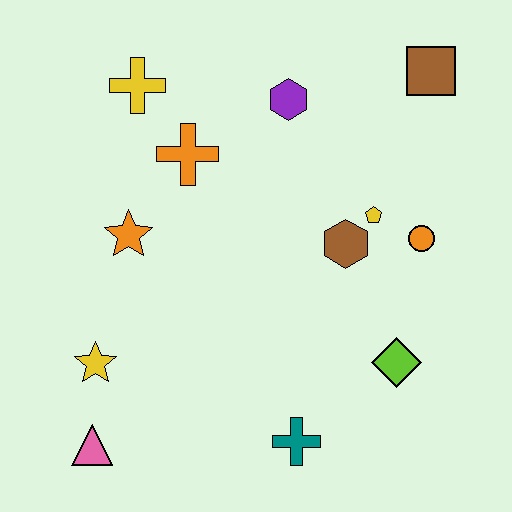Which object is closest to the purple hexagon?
The orange cross is closest to the purple hexagon.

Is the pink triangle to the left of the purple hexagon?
Yes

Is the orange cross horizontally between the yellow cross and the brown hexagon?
Yes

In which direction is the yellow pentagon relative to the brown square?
The yellow pentagon is below the brown square.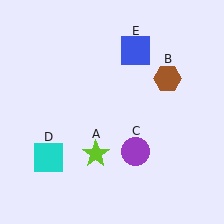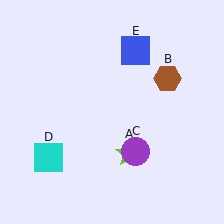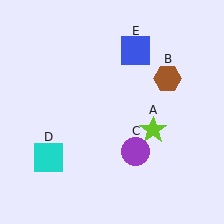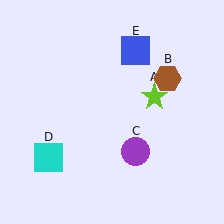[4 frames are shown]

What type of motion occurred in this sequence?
The lime star (object A) rotated counterclockwise around the center of the scene.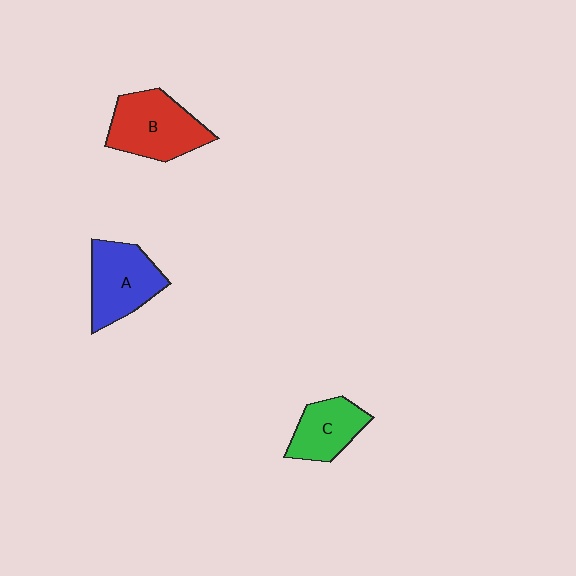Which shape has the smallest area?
Shape C (green).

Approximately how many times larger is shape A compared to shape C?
Approximately 1.3 times.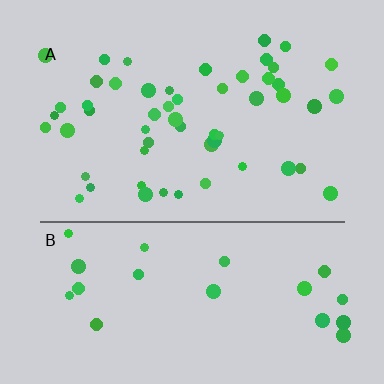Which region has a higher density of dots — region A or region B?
A (the top).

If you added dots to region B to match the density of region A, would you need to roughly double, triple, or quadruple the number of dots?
Approximately double.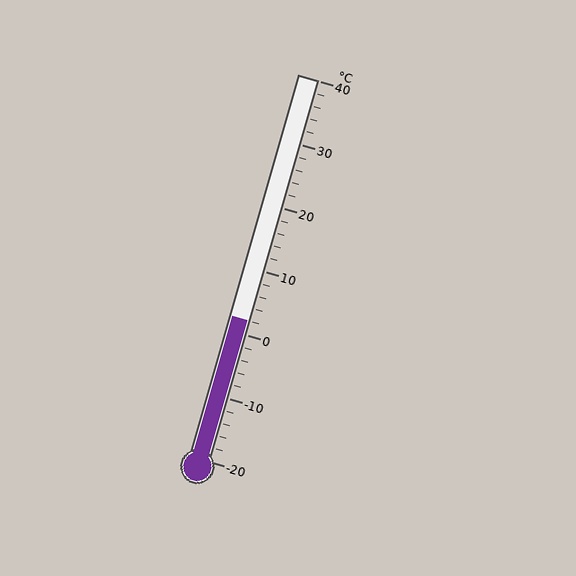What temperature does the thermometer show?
The thermometer shows approximately 2°C.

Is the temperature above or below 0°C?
The temperature is above 0°C.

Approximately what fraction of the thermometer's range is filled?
The thermometer is filled to approximately 35% of its range.